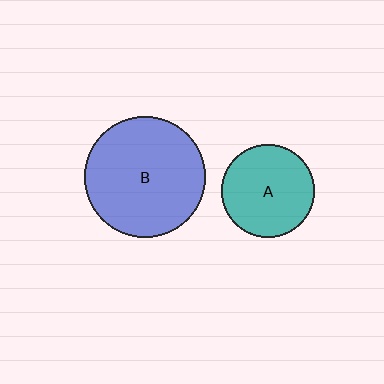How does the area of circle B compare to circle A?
Approximately 1.7 times.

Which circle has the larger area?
Circle B (blue).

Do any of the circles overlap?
No, none of the circles overlap.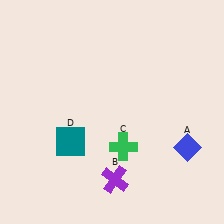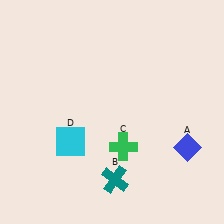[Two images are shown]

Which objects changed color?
B changed from purple to teal. D changed from teal to cyan.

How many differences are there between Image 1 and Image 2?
There are 2 differences between the two images.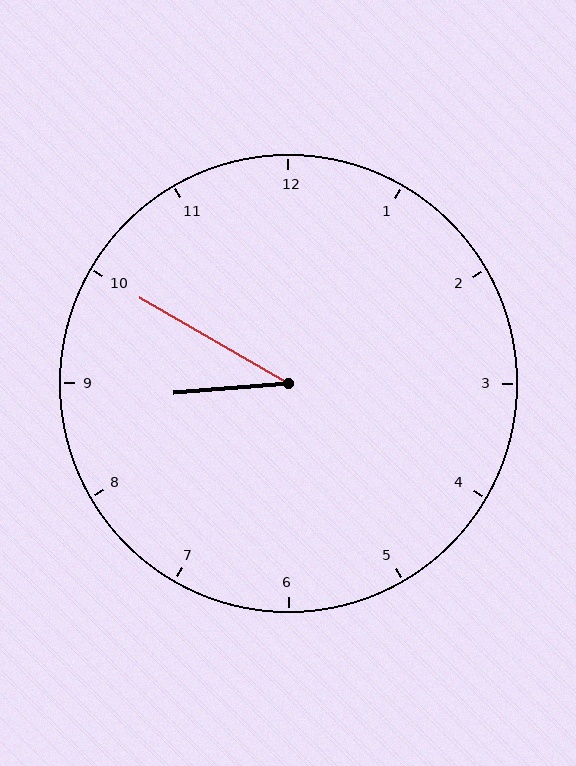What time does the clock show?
8:50.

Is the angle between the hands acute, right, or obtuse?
It is acute.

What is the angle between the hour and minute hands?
Approximately 35 degrees.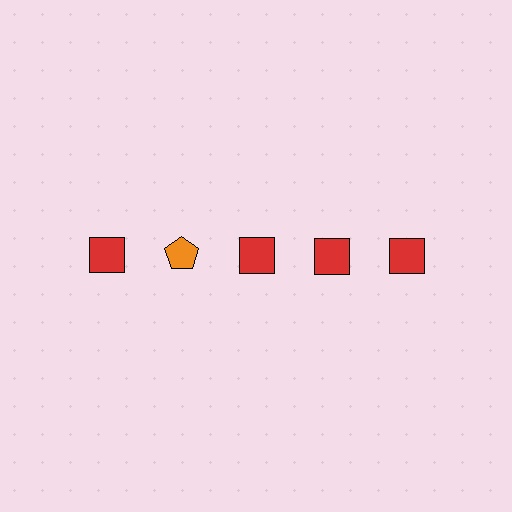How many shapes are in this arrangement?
There are 5 shapes arranged in a grid pattern.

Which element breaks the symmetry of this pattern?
The orange pentagon in the top row, second from left column breaks the symmetry. All other shapes are red squares.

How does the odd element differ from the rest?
It differs in both color (orange instead of red) and shape (pentagon instead of square).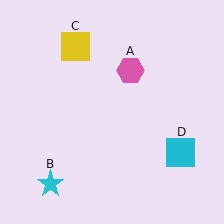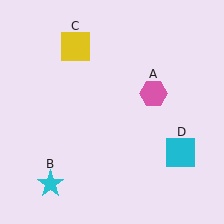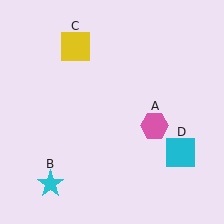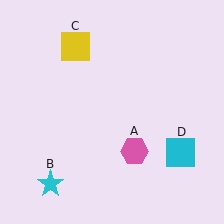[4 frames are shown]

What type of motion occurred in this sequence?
The pink hexagon (object A) rotated clockwise around the center of the scene.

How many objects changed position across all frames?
1 object changed position: pink hexagon (object A).